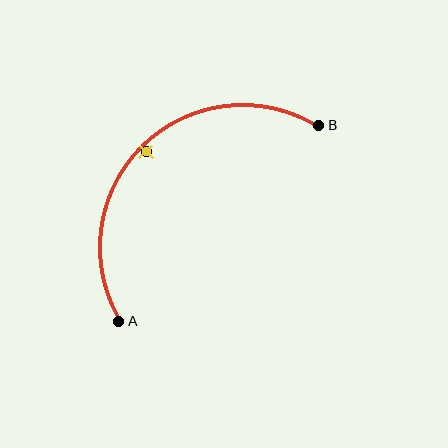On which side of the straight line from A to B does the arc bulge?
The arc bulges above and to the left of the straight line connecting A and B.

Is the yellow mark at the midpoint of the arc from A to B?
No — the yellow mark does not lie on the arc at all. It sits slightly inside the curve.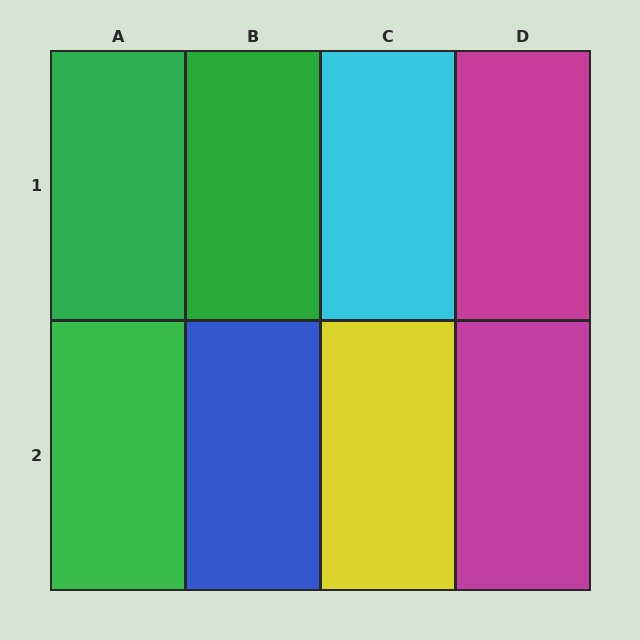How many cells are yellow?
1 cell is yellow.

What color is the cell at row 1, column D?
Magenta.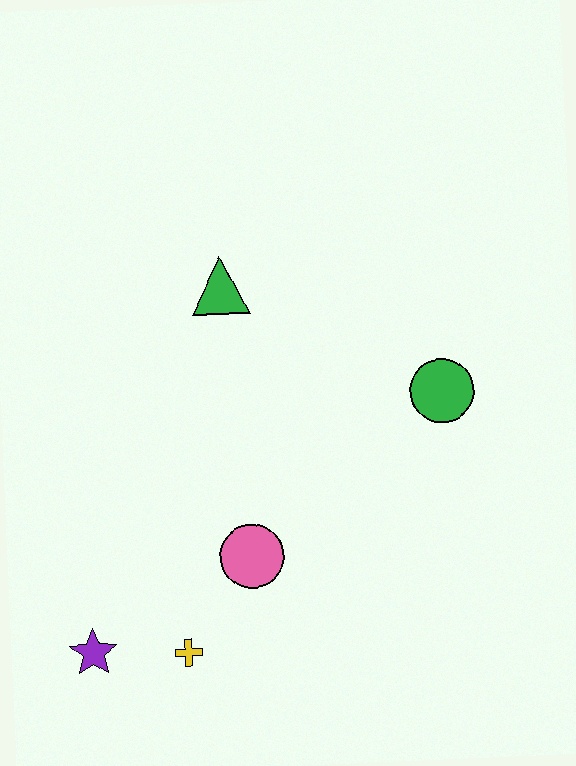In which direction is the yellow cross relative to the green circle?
The yellow cross is to the left of the green circle.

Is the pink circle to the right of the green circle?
No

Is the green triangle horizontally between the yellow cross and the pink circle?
Yes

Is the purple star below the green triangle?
Yes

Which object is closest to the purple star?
The yellow cross is closest to the purple star.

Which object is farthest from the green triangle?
The purple star is farthest from the green triangle.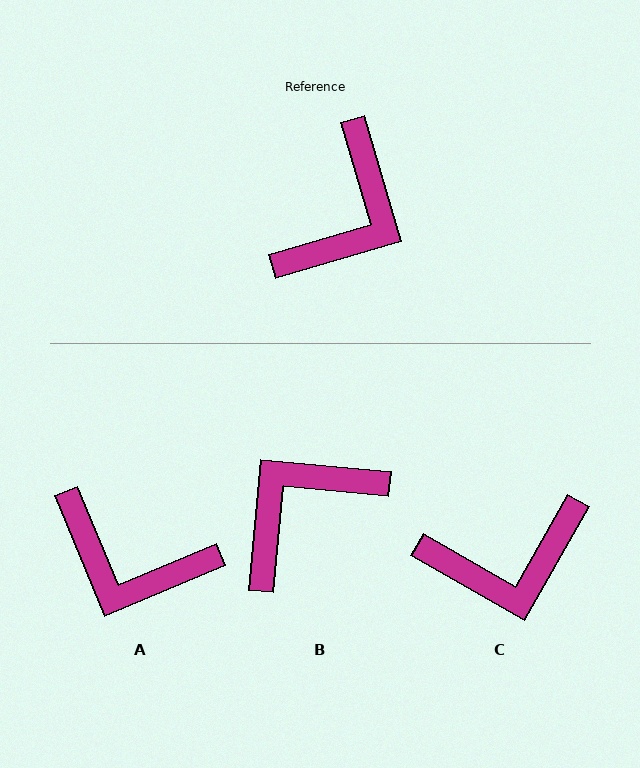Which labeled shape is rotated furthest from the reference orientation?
B, about 158 degrees away.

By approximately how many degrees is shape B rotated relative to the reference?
Approximately 158 degrees counter-clockwise.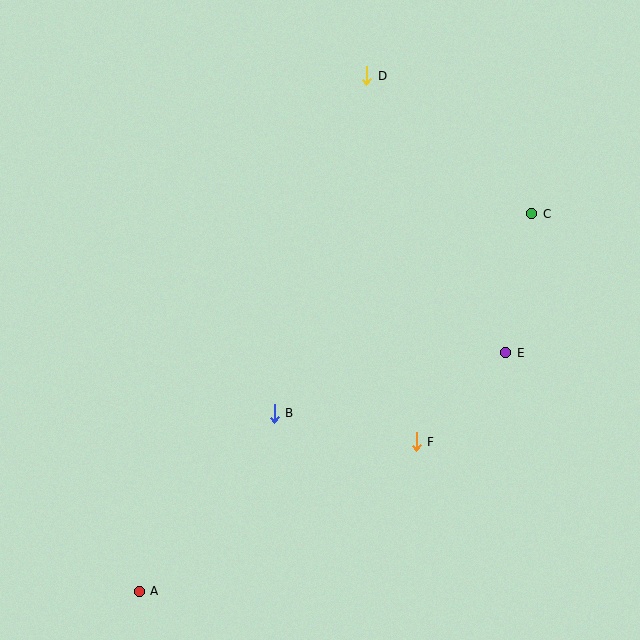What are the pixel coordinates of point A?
Point A is at (139, 591).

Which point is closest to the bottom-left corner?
Point A is closest to the bottom-left corner.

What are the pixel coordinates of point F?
Point F is at (416, 442).